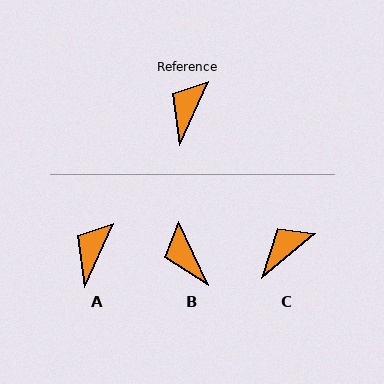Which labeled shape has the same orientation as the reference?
A.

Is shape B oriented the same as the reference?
No, it is off by about 49 degrees.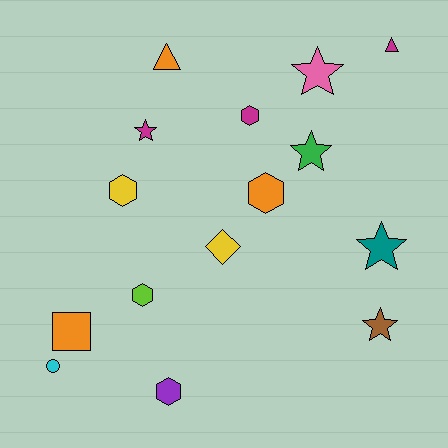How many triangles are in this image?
There are 2 triangles.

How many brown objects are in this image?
There is 1 brown object.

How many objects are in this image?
There are 15 objects.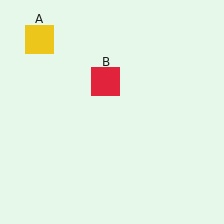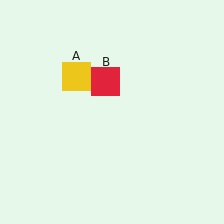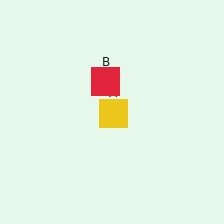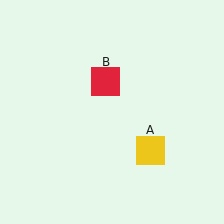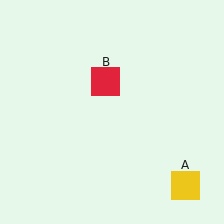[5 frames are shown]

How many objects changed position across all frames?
1 object changed position: yellow square (object A).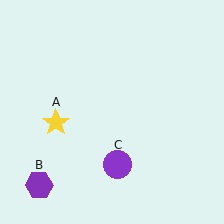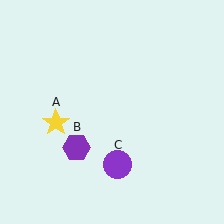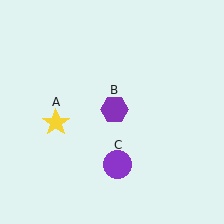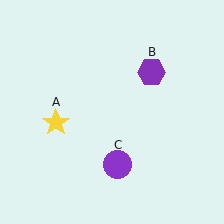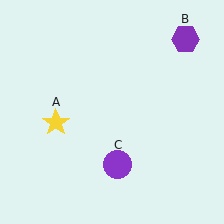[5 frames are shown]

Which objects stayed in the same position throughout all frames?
Yellow star (object A) and purple circle (object C) remained stationary.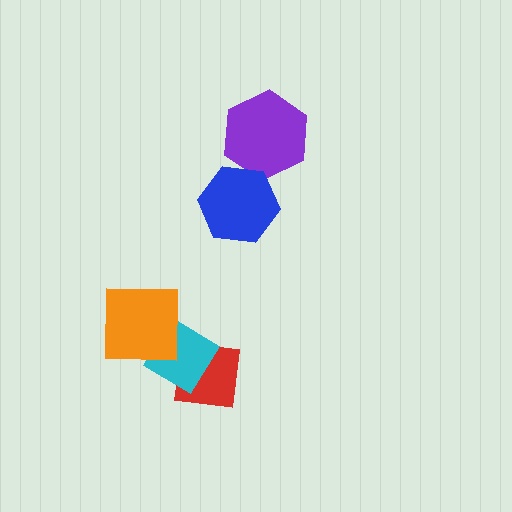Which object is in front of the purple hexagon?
The blue hexagon is in front of the purple hexagon.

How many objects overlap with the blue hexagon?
1 object overlaps with the blue hexagon.